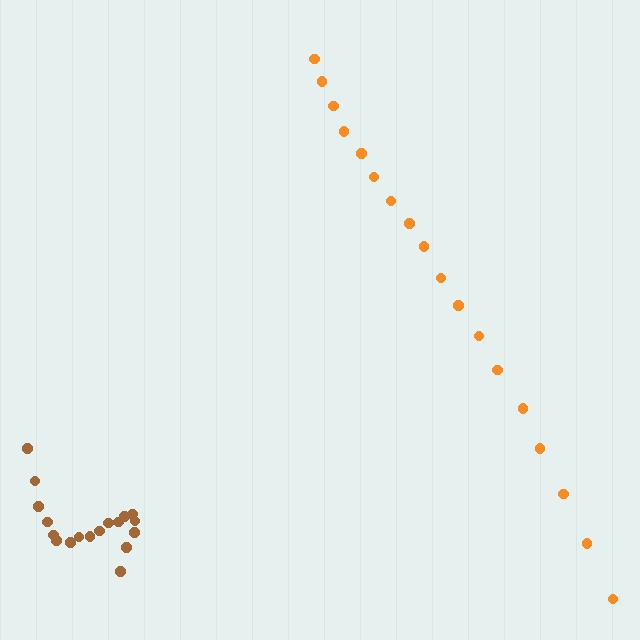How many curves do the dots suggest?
There are 2 distinct paths.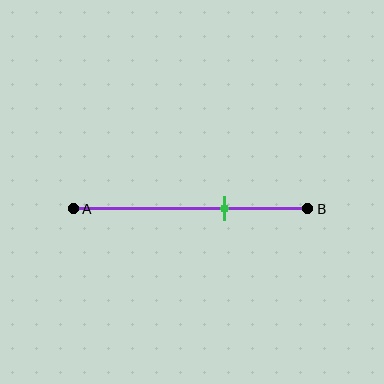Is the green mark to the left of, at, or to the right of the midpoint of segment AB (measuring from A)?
The green mark is to the right of the midpoint of segment AB.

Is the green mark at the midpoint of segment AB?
No, the mark is at about 65% from A, not at the 50% midpoint.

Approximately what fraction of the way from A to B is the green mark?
The green mark is approximately 65% of the way from A to B.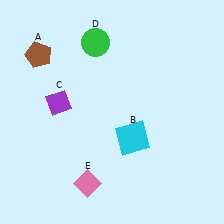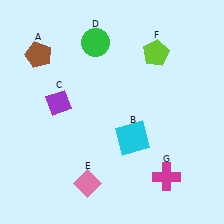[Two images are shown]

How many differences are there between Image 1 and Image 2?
There are 2 differences between the two images.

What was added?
A lime pentagon (F), a magenta cross (G) were added in Image 2.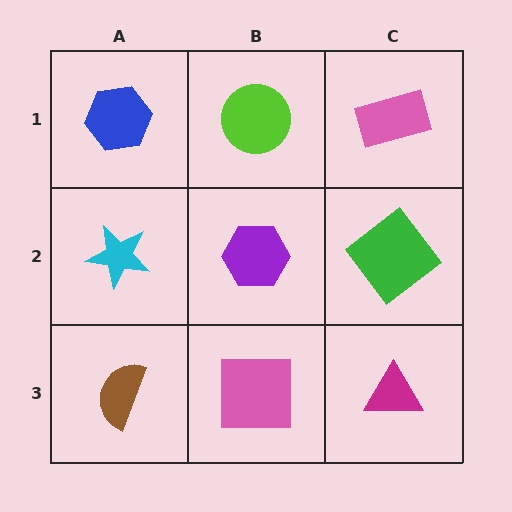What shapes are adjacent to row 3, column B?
A purple hexagon (row 2, column B), a brown semicircle (row 3, column A), a magenta triangle (row 3, column C).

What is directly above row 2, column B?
A lime circle.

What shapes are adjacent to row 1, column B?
A purple hexagon (row 2, column B), a blue hexagon (row 1, column A), a pink rectangle (row 1, column C).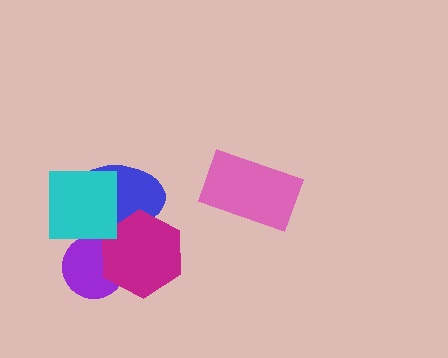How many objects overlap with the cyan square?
1 object overlaps with the cyan square.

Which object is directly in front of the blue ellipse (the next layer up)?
The magenta hexagon is directly in front of the blue ellipse.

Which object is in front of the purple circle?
The magenta hexagon is in front of the purple circle.